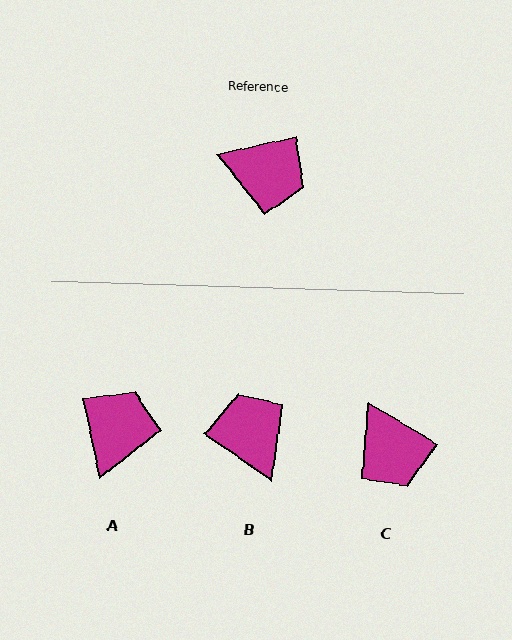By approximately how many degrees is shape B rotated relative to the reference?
Approximately 132 degrees counter-clockwise.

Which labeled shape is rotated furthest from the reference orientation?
B, about 132 degrees away.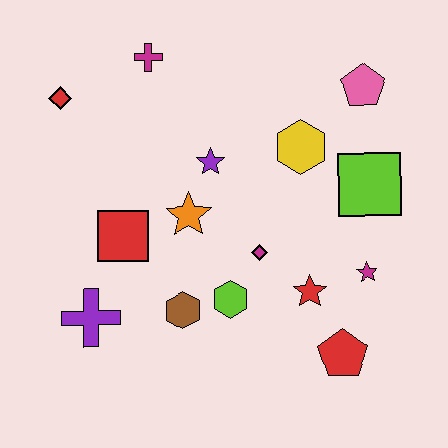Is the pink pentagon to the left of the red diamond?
No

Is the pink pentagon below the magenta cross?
Yes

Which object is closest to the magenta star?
The red star is closest to the magenta star.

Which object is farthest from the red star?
The red diamond is farthest from the red star.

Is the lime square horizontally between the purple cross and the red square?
No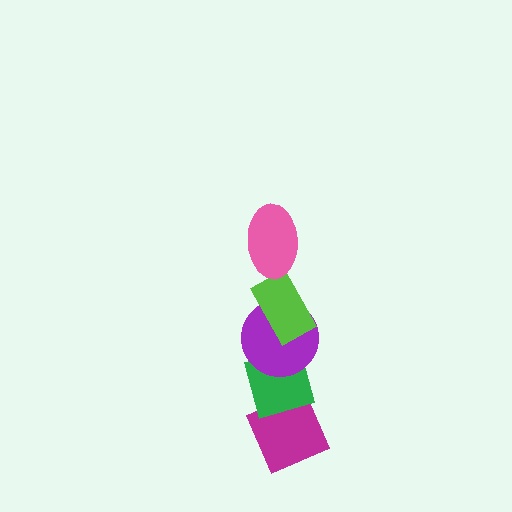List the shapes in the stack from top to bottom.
From top to bottom: the pink ellipse, the lime rectangle, the purple circle, the green diamond, the magenta diamond.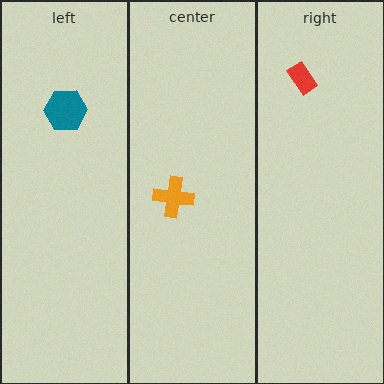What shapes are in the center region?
The orange cross.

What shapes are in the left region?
The teal hexagon.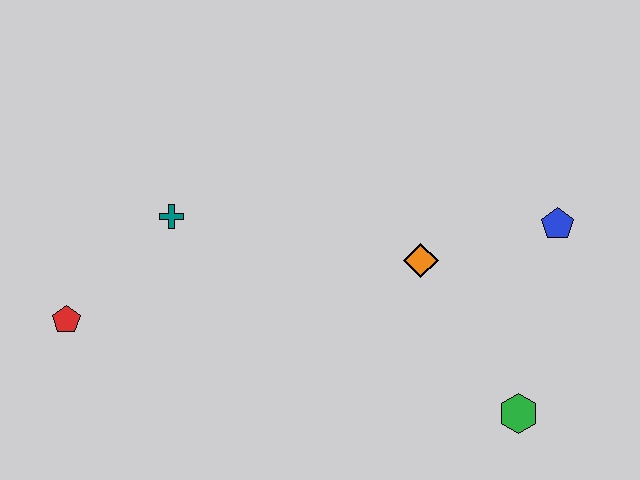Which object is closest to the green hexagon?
The orange diamond is closest to the green hexagon.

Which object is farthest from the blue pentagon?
The red pentagon is farthest from the blue pentagon.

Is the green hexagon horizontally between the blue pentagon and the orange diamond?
Yes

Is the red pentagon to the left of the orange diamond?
Yes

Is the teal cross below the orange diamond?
No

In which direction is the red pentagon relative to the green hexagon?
The red pentagon is to the left of the green hexagon.